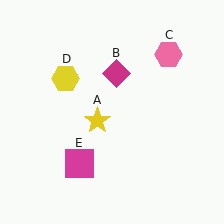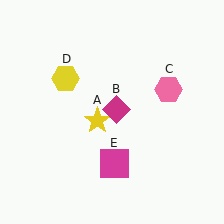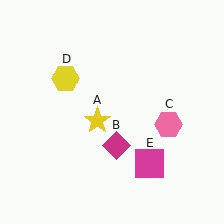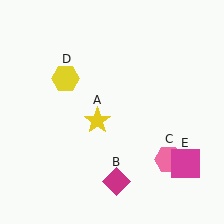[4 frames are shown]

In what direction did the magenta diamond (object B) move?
The magenta diamond (object B) moved down.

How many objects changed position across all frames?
3 objects changed position: magenta diamond (object B), pink hexagon (object C), magenta square (object E).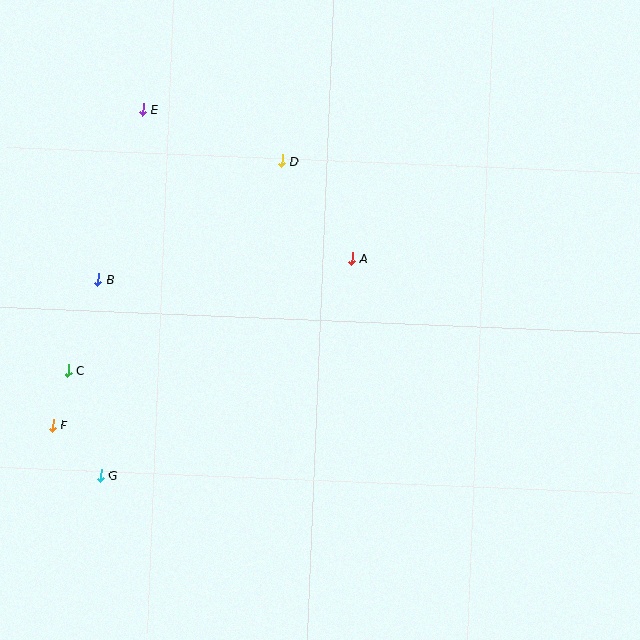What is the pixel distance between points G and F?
The distance between G and F is 70 pixels.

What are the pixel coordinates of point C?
Point C is at (68, 370).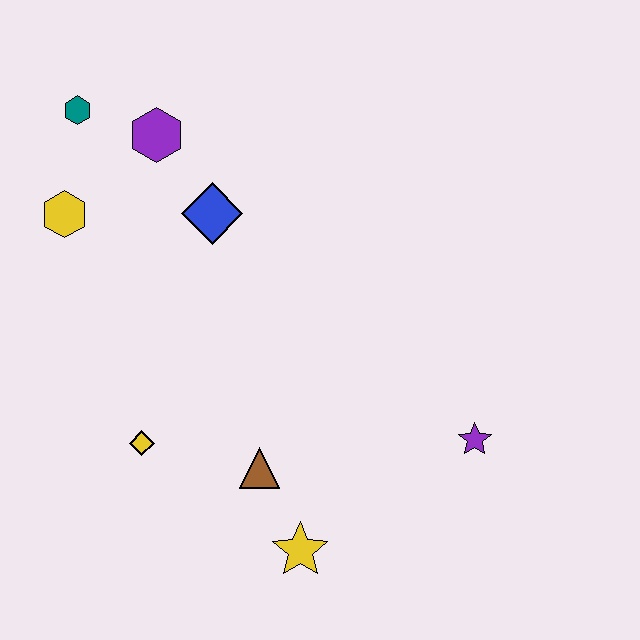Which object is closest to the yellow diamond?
The brown triangle is closest to the yellow diamond.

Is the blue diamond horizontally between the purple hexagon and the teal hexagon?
No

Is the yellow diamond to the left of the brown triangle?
Yes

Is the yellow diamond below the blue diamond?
Yes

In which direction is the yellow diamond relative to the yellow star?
The yellow diamond is to the left of the yellow star.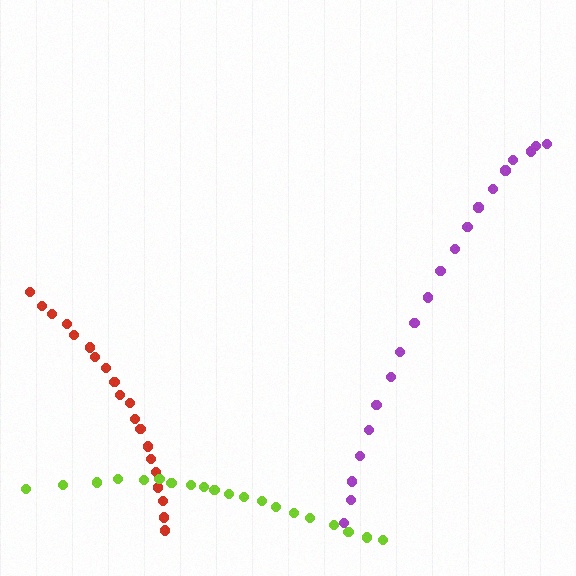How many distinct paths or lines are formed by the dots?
There are 3 distinct paths.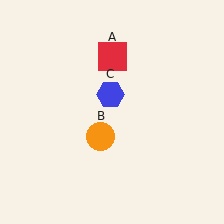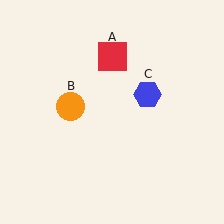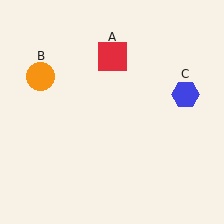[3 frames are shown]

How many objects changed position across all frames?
2 objects changed position: orange circle (object B), blue hexagon (object C).